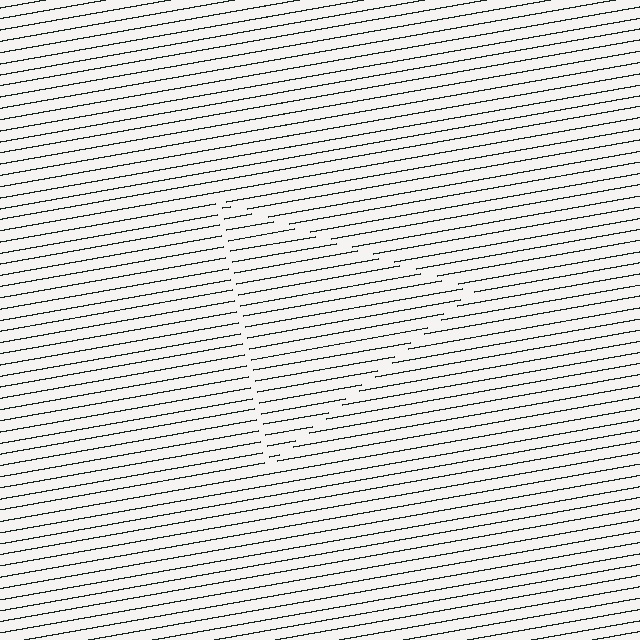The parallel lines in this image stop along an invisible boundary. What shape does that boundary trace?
An illusory triangle. The interior of the shape contains the same grating, shifted by half a period — the contour is defined by the phase discontinuity where line-ends from the inner and outer gratings abut.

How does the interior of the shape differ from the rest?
The interior of the shape contains the same grating, shifted by half a period — the contour is defined by the phase discontinuity where line-ends from the inner and outer gratings abut.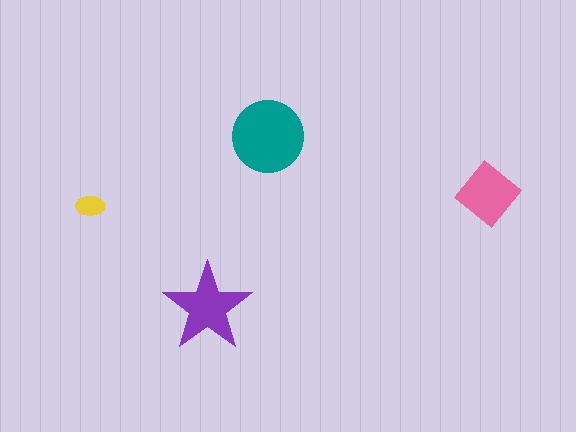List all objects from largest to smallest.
The teal circle, the purple star, the pink diamond, the yellow ellipse.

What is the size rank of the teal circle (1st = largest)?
1st.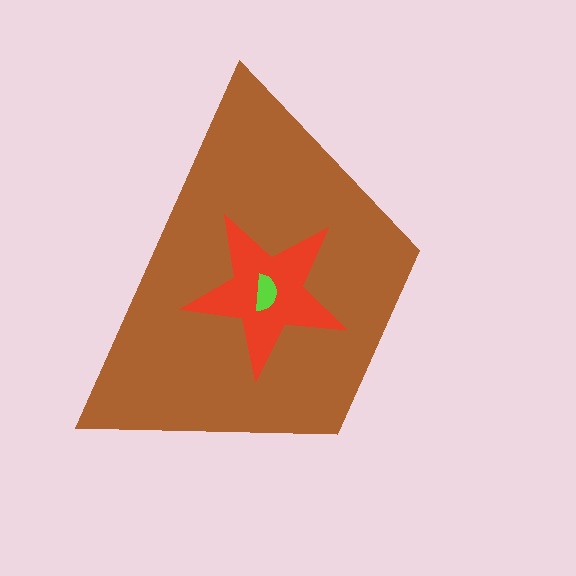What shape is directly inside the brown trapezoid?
The red star.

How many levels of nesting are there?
3.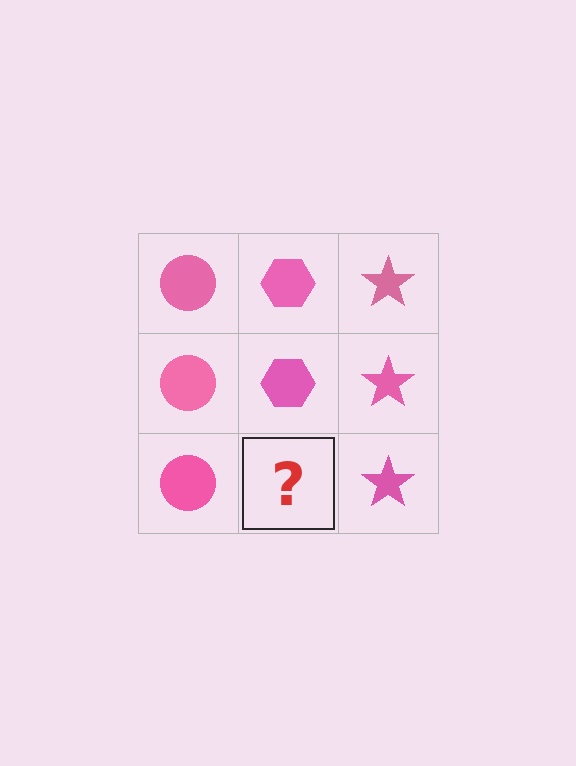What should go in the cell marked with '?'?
The missing cell should contain a pink hexagon.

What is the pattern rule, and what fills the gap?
The rule is that each column has a consistent shape. The gap should be filled with a pink hexagon.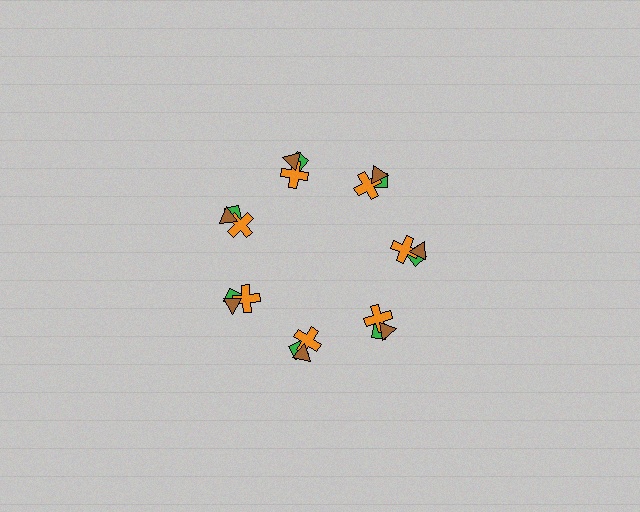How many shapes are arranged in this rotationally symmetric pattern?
There are 21 shapes, arranged in 7 groups of 3.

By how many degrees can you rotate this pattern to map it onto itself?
The pattern maps onto itself every 51 degrees of rotation.